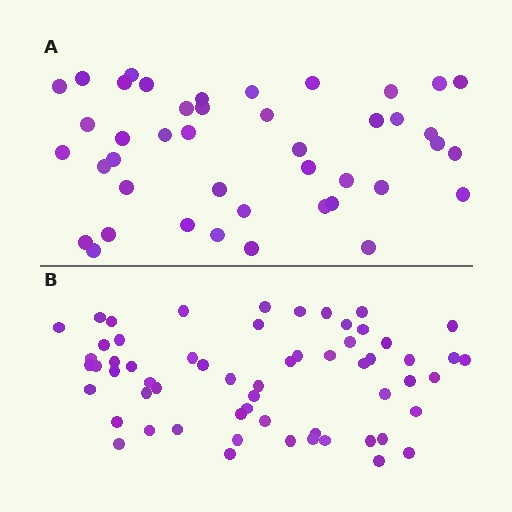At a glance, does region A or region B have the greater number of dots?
Region B (the bottom region) has more dots.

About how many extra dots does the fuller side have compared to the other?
Region B has approximately 15 more dots than region A.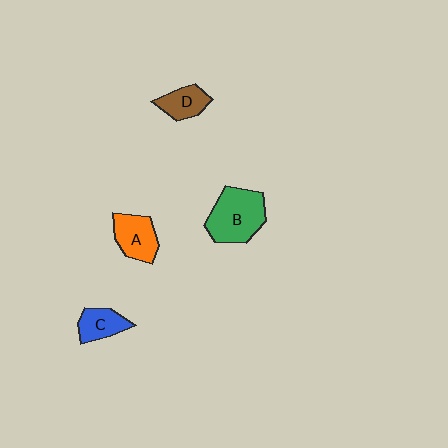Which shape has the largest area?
Shape B (green).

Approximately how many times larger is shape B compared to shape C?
Approximately 2.0 times.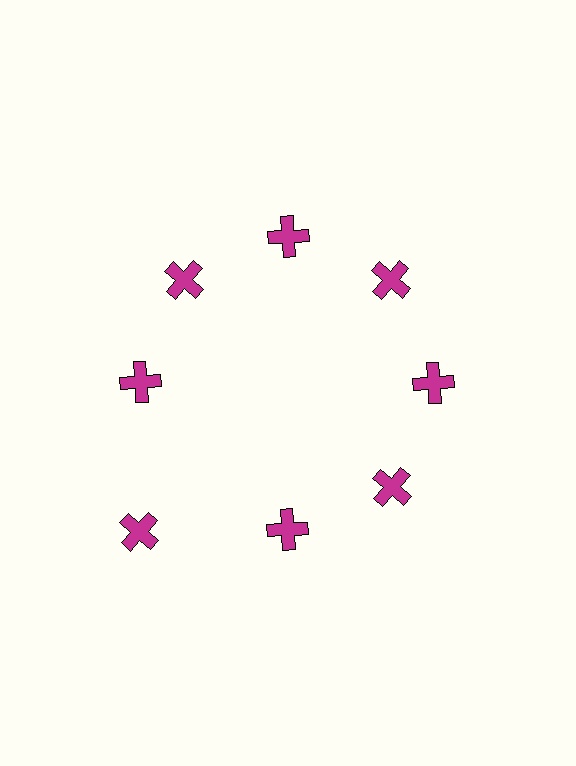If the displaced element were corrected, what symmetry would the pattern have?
It would have 8-fold rotational symmetry — the pattern would map onto itself every 45 degrees.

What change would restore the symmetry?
The symmetry would be restored by moving it inward, back onto the ring so that all 8 crosses sit at equal angles and equal distance from the center.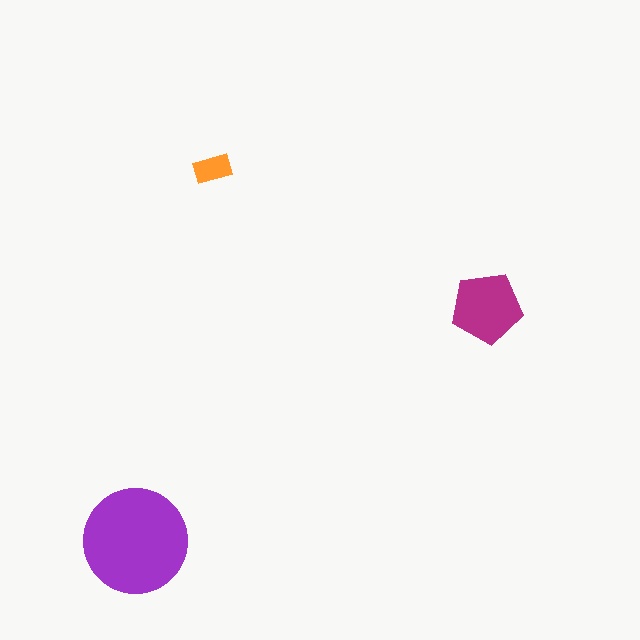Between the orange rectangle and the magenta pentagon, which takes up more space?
The magenta pentagon.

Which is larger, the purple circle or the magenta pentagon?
The purple circle.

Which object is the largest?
The purple circle.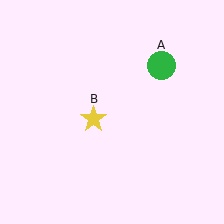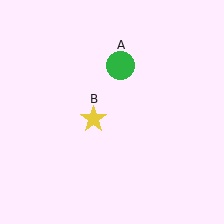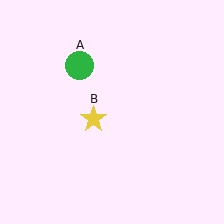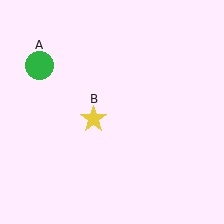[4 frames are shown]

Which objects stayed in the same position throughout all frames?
Yellow star (object B) remained stationary.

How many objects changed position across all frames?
1 object changed position: green circle (object A).